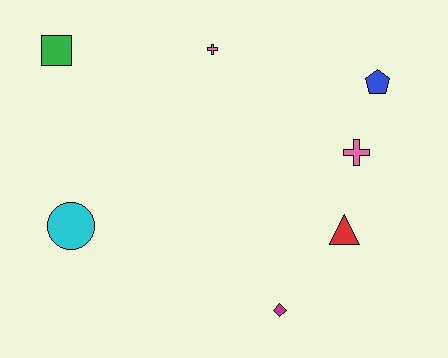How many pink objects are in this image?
There are 2 pink objects.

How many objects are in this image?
There are 7 objects.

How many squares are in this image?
There is 1 square.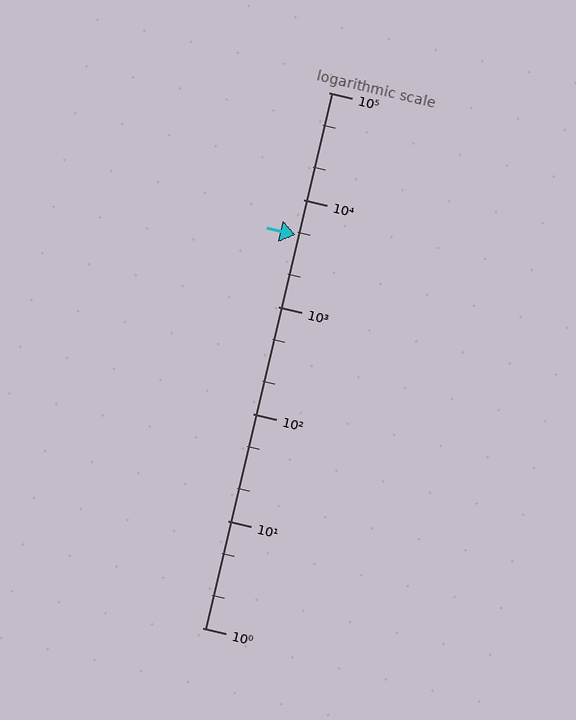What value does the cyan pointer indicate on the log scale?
The pointer indicates approximately 4700.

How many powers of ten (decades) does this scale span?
The scale spans 5 decades, from 1 to 100000.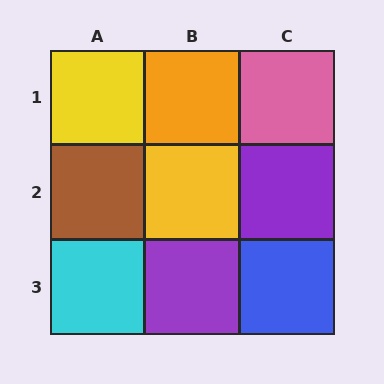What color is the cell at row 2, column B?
Yellow.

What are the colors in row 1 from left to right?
Yellow, orange, pink.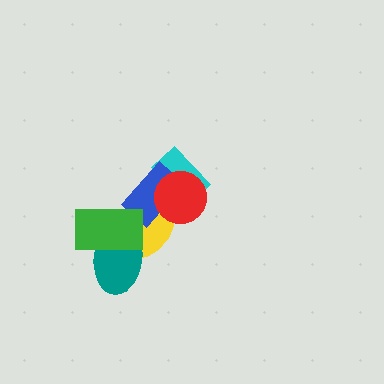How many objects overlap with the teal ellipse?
2 objects overlap with the teal ellipse.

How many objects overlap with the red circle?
3 objects overlap with the red circle.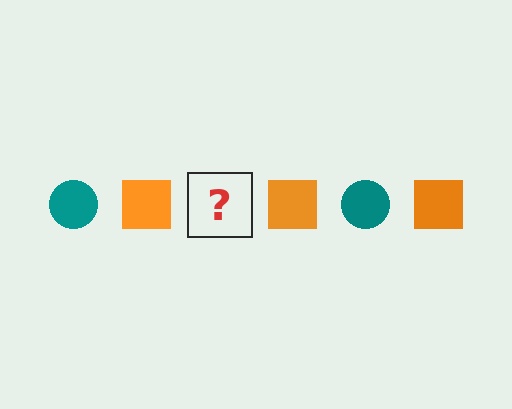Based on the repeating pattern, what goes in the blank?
The blank should be a teal circle.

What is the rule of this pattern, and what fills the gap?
The rule is that the pattern alternates between teal circle and orange square. The gap should be filled with a teal circle.